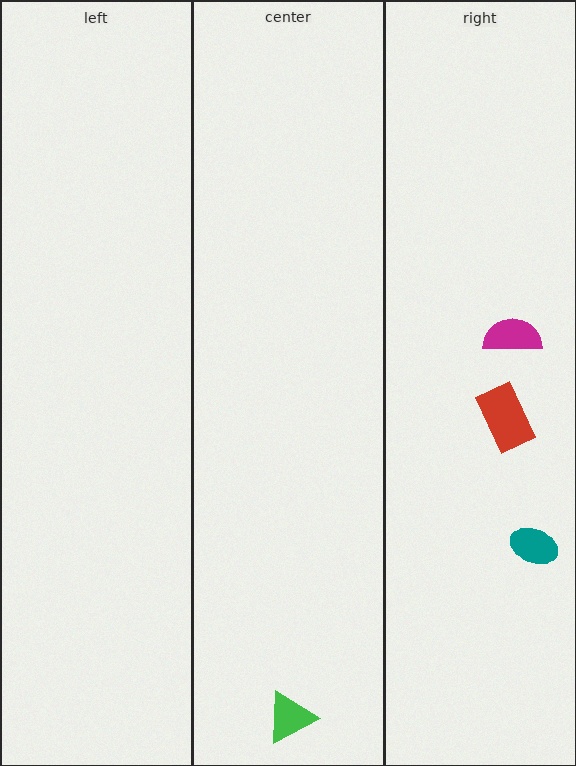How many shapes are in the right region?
3.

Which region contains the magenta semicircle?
The right region.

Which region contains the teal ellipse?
The right region.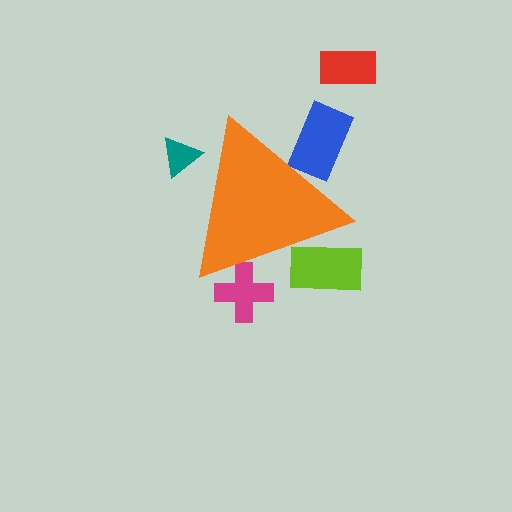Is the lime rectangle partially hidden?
Yes, the lime rectangle is partially hidden behind the orange triangle.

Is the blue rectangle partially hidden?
Yes, the blue rectangle is partially hidden behind the orange triangle.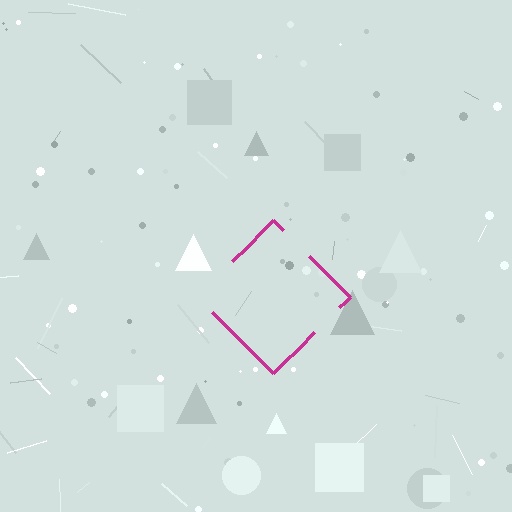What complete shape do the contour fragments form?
The contour fragments form a diamond.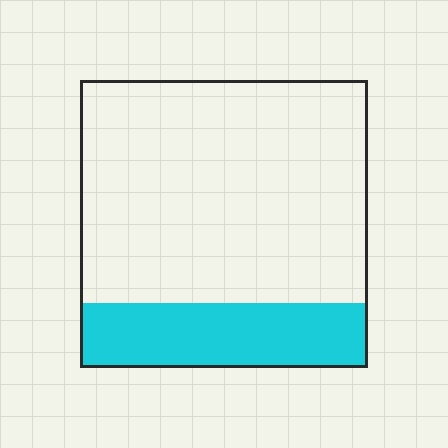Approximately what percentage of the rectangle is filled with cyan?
Approximately 25%.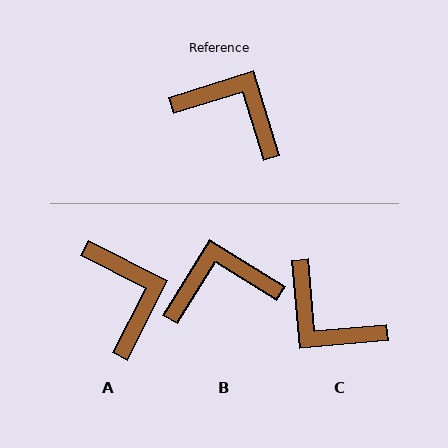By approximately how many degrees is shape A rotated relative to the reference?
Approximately 44 degrees clockwise.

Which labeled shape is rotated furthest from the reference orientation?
C, about 168 degrees away.